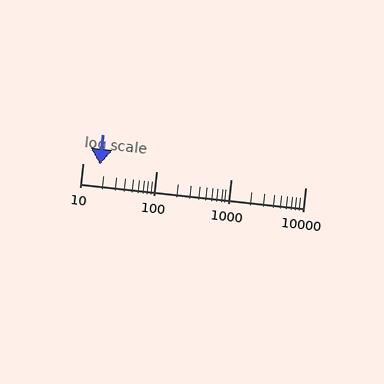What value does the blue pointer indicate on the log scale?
The pointer indicates approximately 17.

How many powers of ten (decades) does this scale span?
The scale spans 3 decades, from 10 to 10000.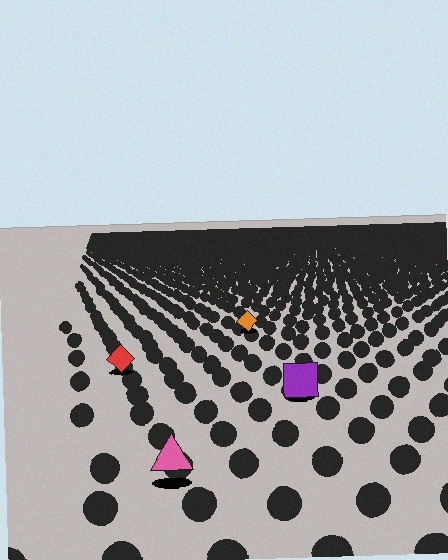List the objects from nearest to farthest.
From nearest to farthest: the pink triangle, the purple square, the red diamond, the orange diamond.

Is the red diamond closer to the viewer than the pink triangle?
No. The pink triangle is closer — you can tell from the texture gradient: the ground texture is coarser near it.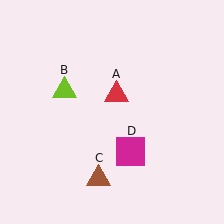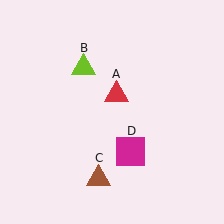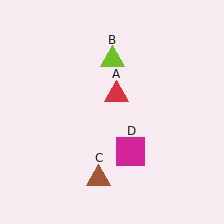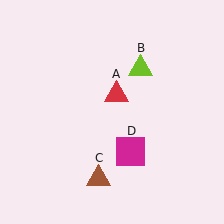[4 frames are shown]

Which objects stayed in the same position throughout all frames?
Red triangle (object A) and brown triangle (object C) and magenta square (object D) remained stationary.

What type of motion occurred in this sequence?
The lime triangle (object B) rotated clockwise around the center of the scene.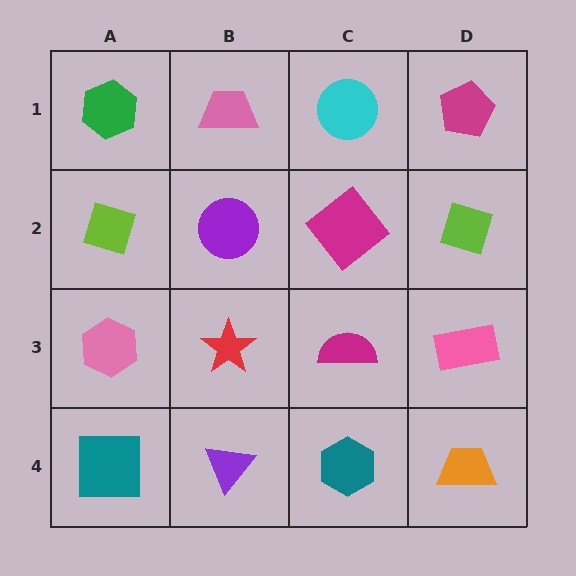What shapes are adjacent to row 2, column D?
A magenta pentagon (row 1, column D), a pink rectangle (row 3, column D), a magenta diamond (row 2, column C).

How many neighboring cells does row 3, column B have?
4.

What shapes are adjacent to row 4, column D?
A pink rectangle (row 3, column D), a teal hexagon (row 4, column C).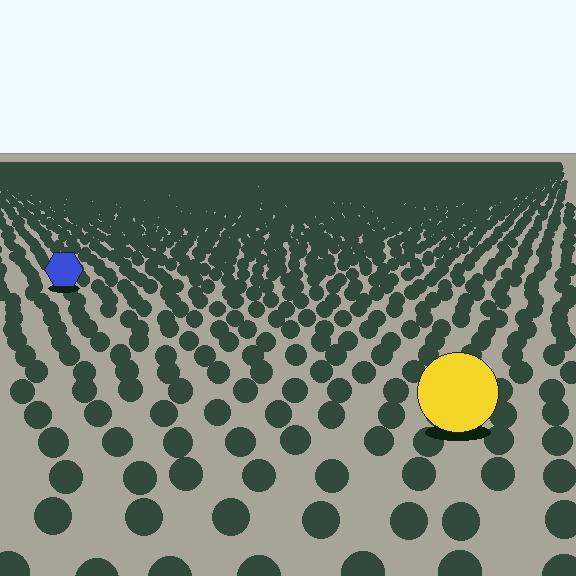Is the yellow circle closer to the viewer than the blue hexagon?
Yes. The yellow circle is closer — you can tell from the texture gradient: the ground texture is coarser near it.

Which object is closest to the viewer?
The yellow circle is closest. The texture marks near it are larger and more spread out.